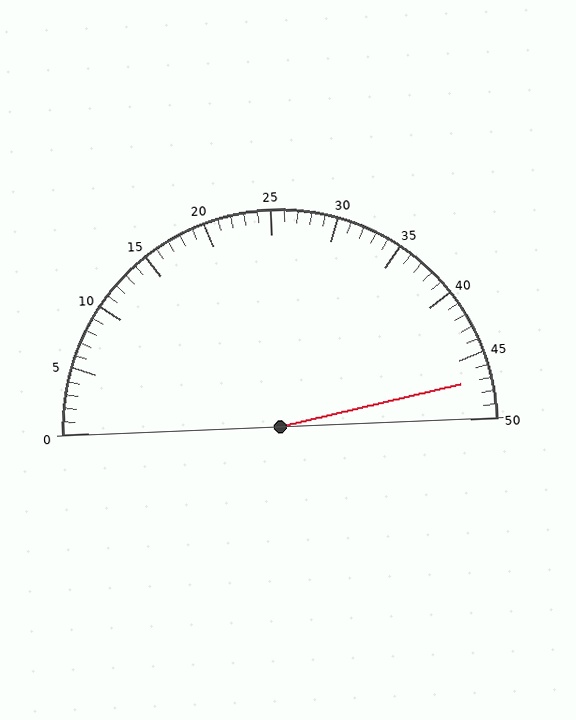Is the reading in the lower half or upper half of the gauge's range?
The reading is in the upper half of the range (0 to 50).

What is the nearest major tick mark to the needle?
The nearest major tick mark is 45.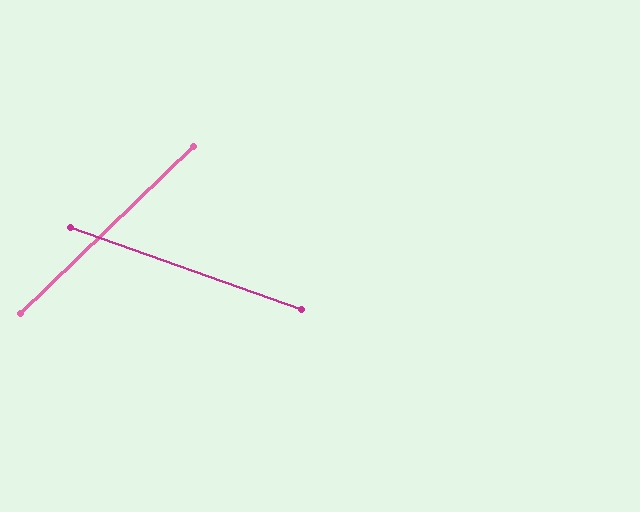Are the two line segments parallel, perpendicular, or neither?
Neither parallel nor perpendicular — they differ by about 63°.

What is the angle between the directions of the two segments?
Approximately 63 degrees.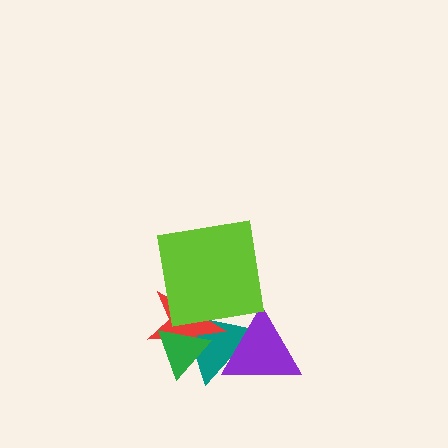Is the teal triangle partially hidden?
Yes, it is partially covered by another shape.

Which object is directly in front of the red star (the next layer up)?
The green triangle is directly in front of the red star.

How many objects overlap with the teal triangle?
4 objects overlap with the teal triangle.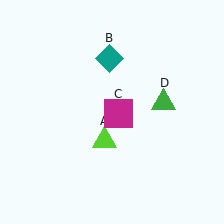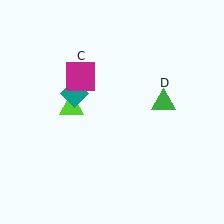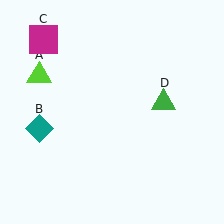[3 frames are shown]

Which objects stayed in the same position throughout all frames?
Green triangle (object D) remained stationary.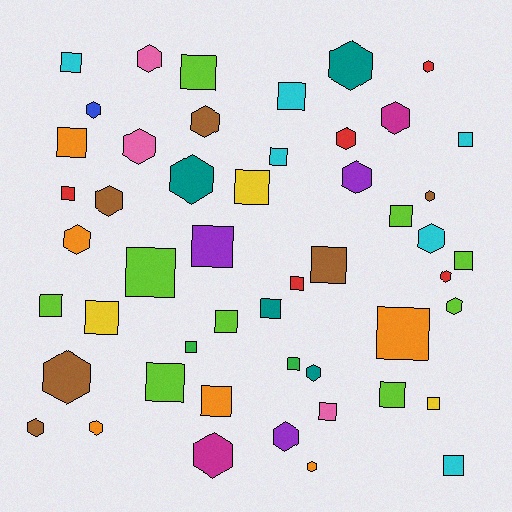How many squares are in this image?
There are 27 squares.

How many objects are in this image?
There are 50 objects.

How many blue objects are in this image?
There is 1 blue object.